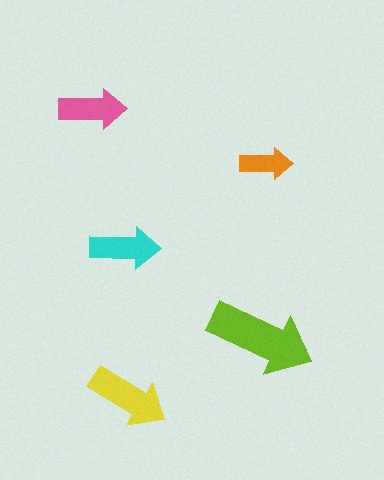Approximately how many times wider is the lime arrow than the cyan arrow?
About 1.5 times wider.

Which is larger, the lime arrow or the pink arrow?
The lime one.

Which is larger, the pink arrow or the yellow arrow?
The yellow one.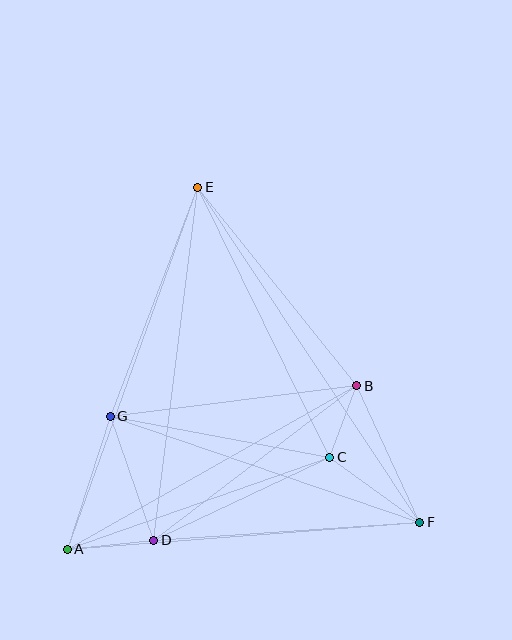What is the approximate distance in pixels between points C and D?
The distance between C and D is approximately 195 pixels.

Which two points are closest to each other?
Points B and C are closest to each other.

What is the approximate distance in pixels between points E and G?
The distance between E and G is approximately 245 pixels.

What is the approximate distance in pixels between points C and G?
The distance between C and G is approximately 223 pixels.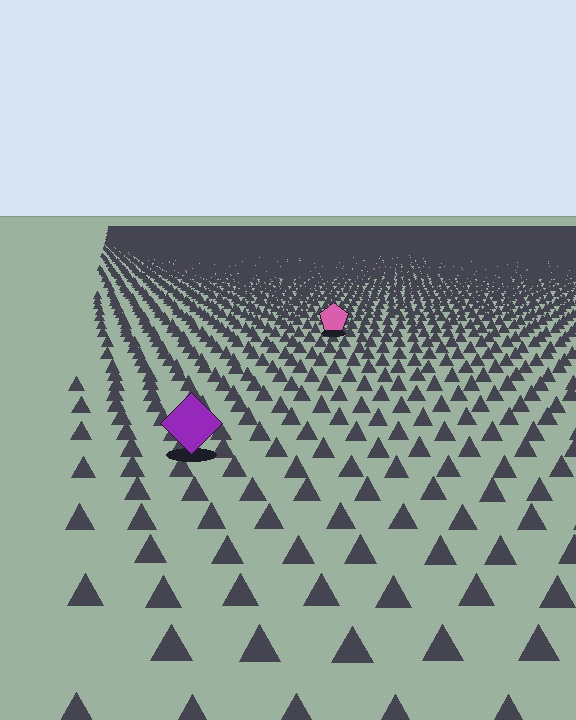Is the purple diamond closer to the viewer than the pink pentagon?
Yes. The purple diamond is closer — you can tell from the texture gradient: the ground texture is coarser near it.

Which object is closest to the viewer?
The purple diamond is closest. The texture marks near it are larger and more spread out.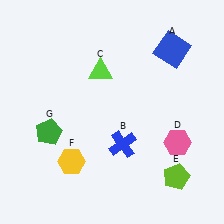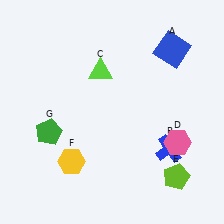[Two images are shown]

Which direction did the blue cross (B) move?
The blue cross (B) moved right.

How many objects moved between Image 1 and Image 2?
1 object moved between the two images.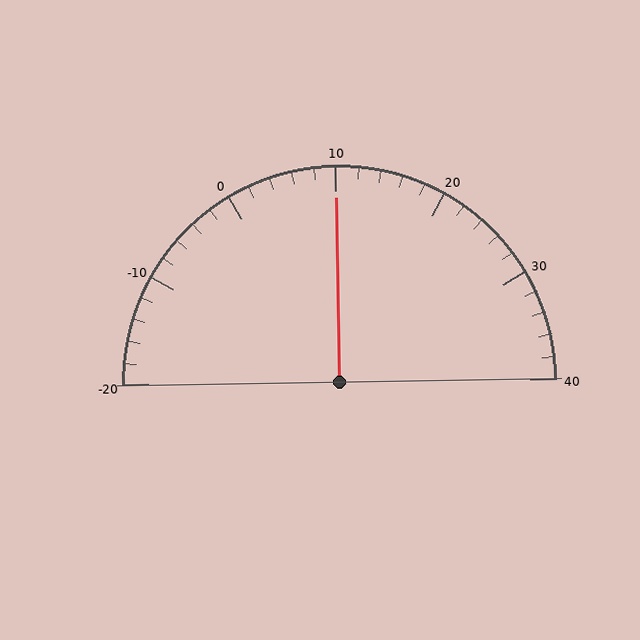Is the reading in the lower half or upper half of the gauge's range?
The reading is in the upper half of the range (-20 to 40).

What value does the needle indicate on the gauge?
The needle indicates approximately 10.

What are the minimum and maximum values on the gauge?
The gauge ranges from -20 to 40.